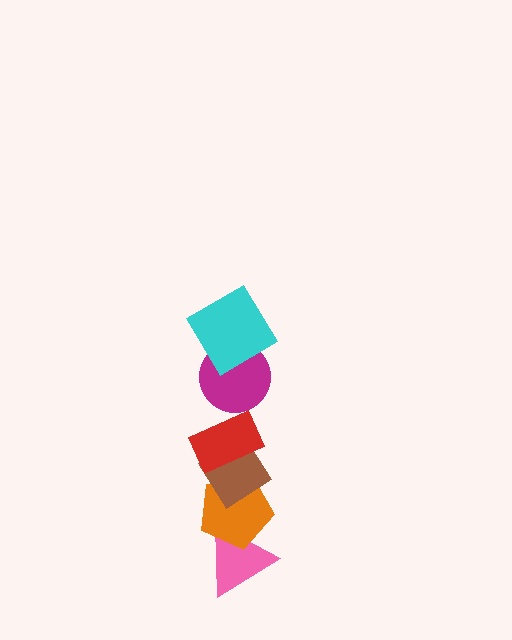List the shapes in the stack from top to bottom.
From top to bottom: the cyan diamond, the magenta circle, the red rectangle, the brown diamond, the orange pentagon, the pink triangle.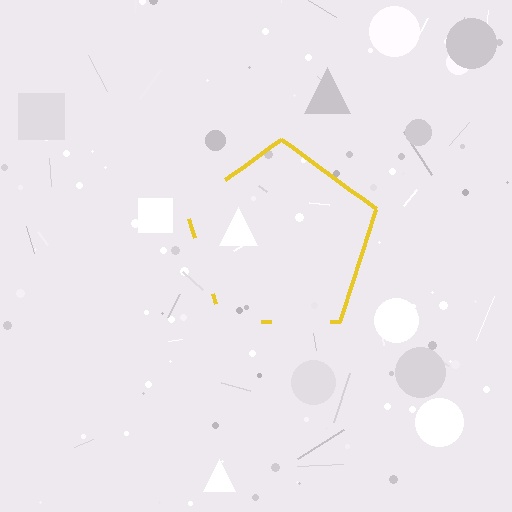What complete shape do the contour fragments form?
The contour fragments form a pentagon.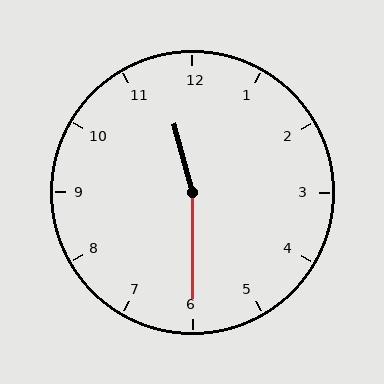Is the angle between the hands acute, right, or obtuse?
It is obtuse.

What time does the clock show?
11:30.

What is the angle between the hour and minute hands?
Approximately 165 degrees.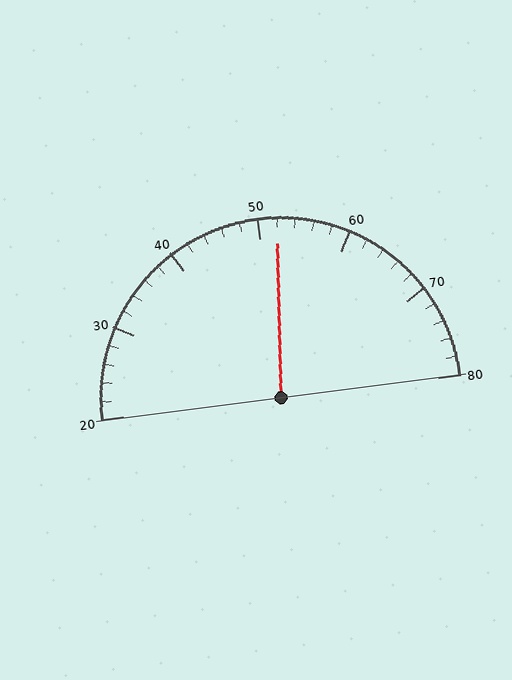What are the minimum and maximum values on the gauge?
The gauge ranges from 20 to 80.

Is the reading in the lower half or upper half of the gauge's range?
The reading is in the upper half of the range (20 to 80).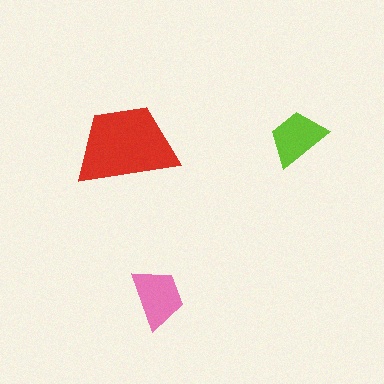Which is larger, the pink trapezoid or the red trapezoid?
The red one.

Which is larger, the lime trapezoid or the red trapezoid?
The red one.